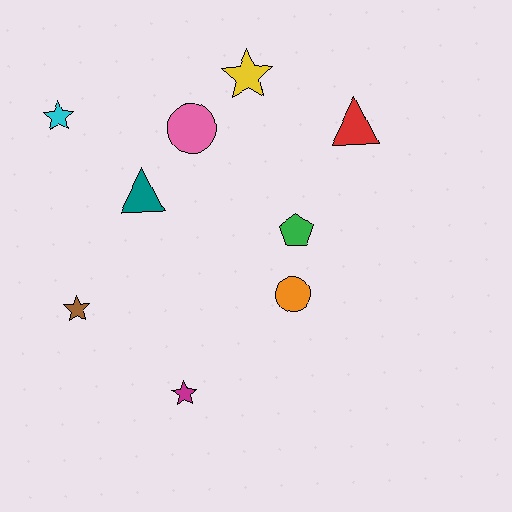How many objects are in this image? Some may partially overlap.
There are 9 objects.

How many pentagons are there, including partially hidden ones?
There is 1 pentagon.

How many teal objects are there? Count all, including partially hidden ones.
There is 1 teal object.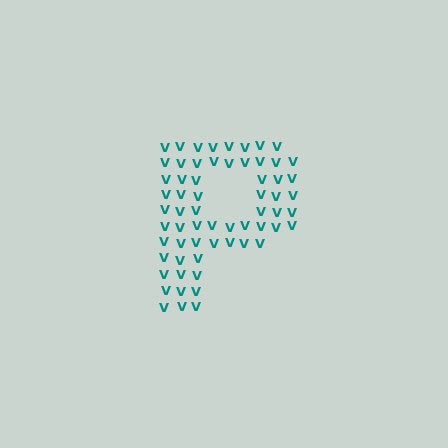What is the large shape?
The large shape is the letter P.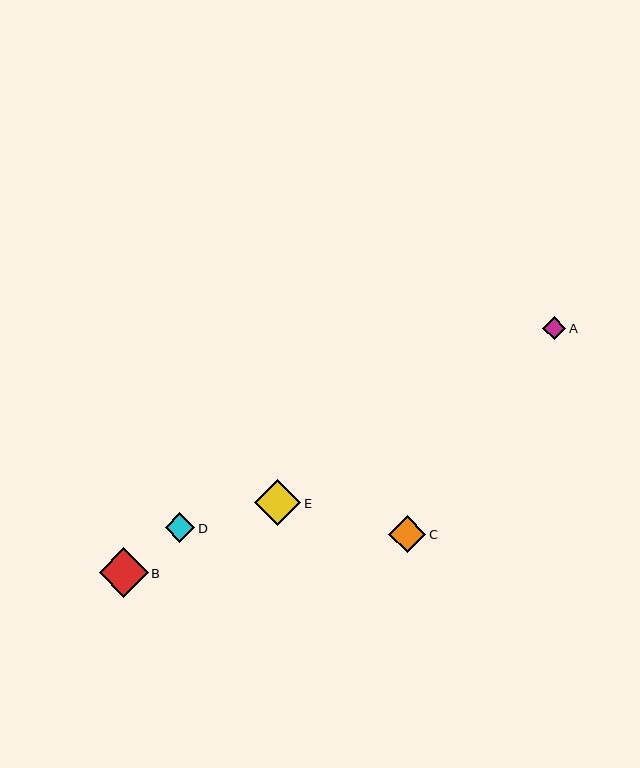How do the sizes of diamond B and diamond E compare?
Diamond B and diamond E are approximately the same size.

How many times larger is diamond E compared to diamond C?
Diamond E is approximately 1.2 times the size of diamond C.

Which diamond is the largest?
Diamond B is the largest with a size of approximately 49 pixels.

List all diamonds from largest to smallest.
From largest to smallest: B, E, C, D, A.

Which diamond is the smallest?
Diamond A is the smallest with a size of approximately 23 pixels.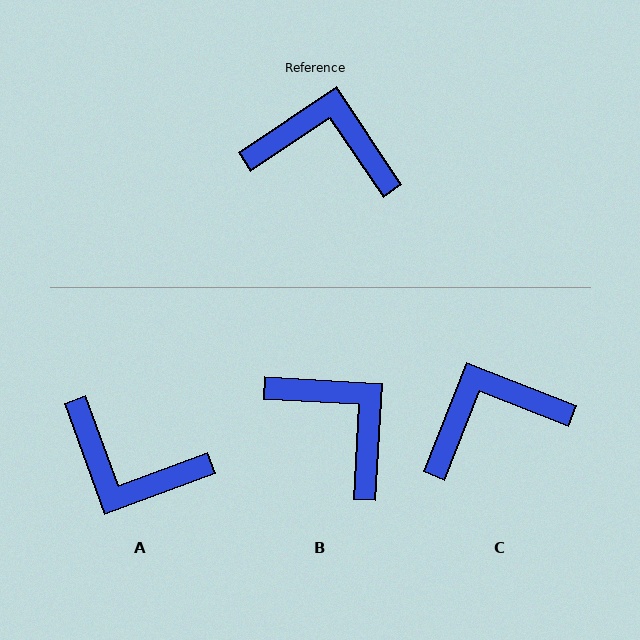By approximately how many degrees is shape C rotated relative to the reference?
Approximately 35 degrees counter-clockwise.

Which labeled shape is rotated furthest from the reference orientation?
A, about 166 degrees away.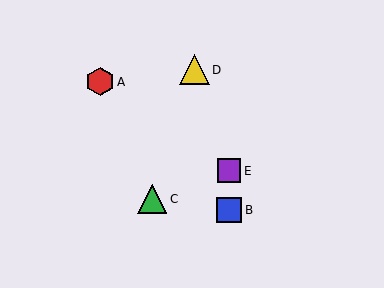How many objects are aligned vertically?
2 objects (B, E) are aligned vertically.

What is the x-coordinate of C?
Object C is at x≈152.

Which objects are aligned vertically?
Objects B, E are aligned vertically.